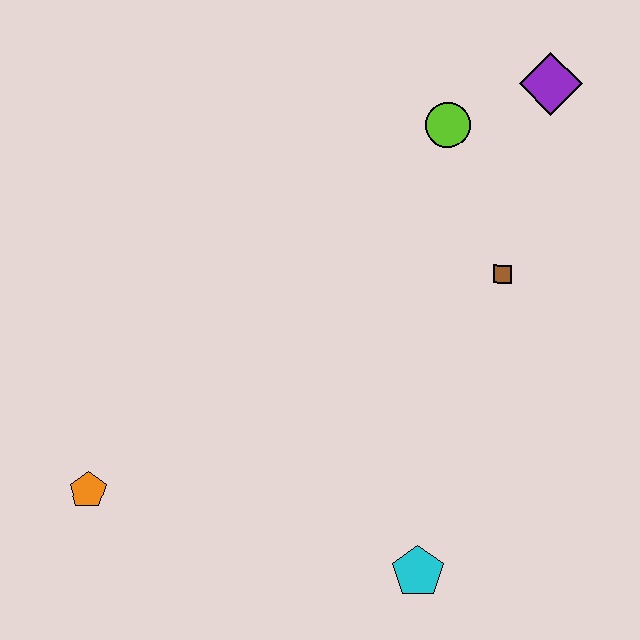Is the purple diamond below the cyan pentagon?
No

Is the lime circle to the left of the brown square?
Yes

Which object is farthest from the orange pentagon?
The purple diamond is farthest from the orange pentagon.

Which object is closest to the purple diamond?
The lime circle is closest to the purple diamond.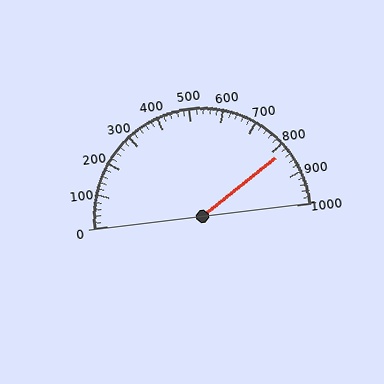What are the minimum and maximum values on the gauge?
The gauge ranges from 0 to 1000.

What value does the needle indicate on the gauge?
The needle indicates approximately 820.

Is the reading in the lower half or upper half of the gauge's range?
The reading is in the upper half of the range (0 to 1000).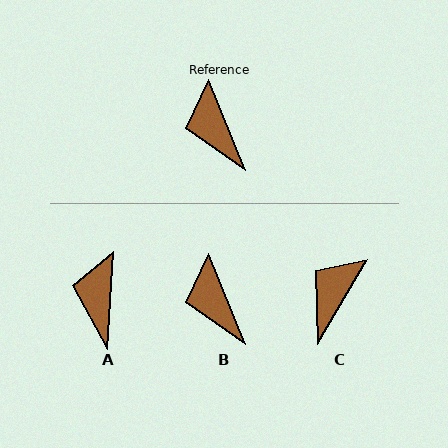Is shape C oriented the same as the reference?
No, it is off by about 52 degrees.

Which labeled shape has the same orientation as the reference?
B.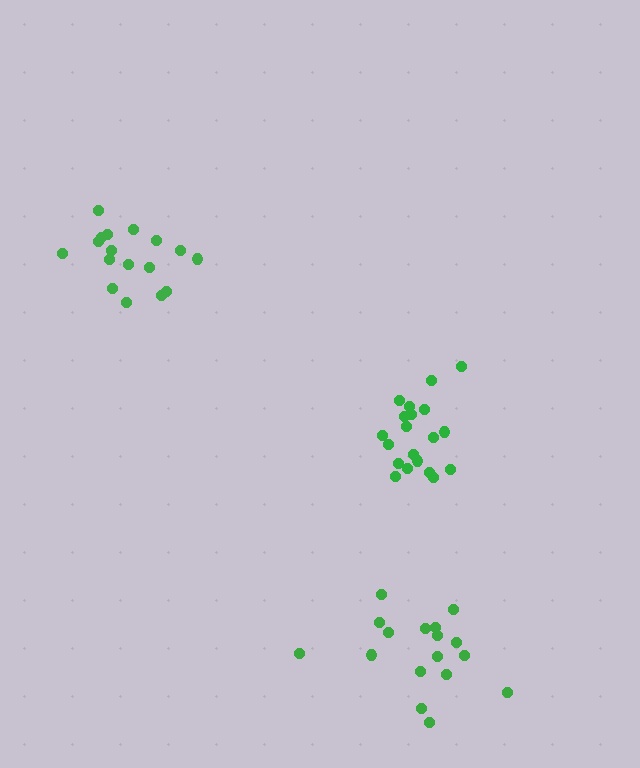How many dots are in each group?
Group 1: 20 dots, Group 2: 17 dots, Group 3: 17 dots (54 total).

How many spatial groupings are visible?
There are 3 spatial groupings.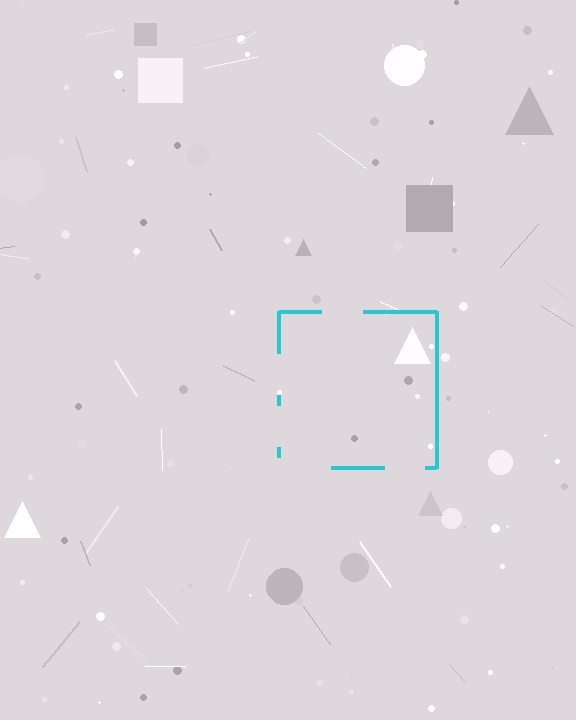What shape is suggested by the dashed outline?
The dashed outline suggests a square.